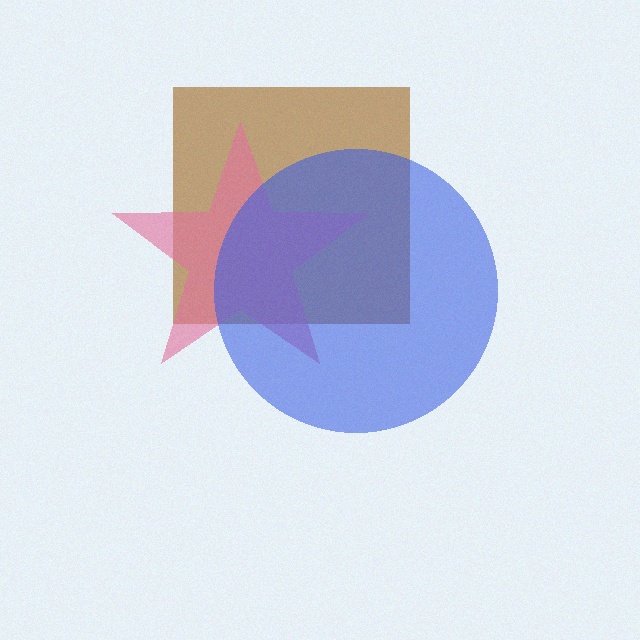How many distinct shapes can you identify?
There are 3 distinct shapes: a brown square, a pink star, a blue circle.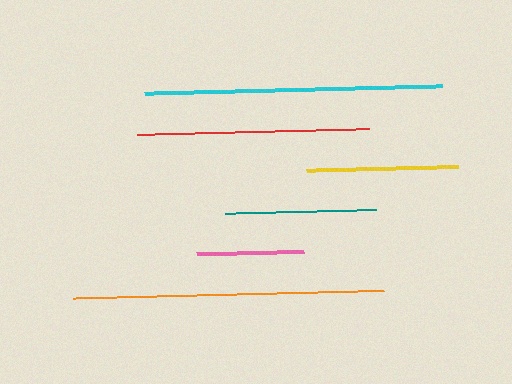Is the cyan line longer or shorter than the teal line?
The cyan line is longer than the teal line.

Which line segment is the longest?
The orange line is the longest at approximately 311 pixels.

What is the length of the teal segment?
The teal segment is approximately 152 pixels long.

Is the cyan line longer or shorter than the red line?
The cyan line is longer than the red line.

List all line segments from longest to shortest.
From longest to shortest: orange, cyan, red, teal, yellow, pink.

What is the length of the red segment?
The red segment is approximately 232 pixels long.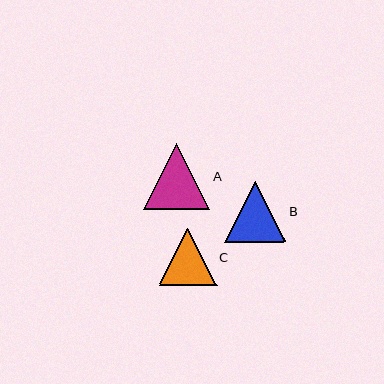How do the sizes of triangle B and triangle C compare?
Triangle B and triangle C are approximately the same size.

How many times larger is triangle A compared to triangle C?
Triangle A is approximately 1.1 times the size of triangle C.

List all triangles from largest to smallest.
From largest to smallest: A, B, C.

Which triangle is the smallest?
Triangle C is the smallest with a size of approximately 58 pixels.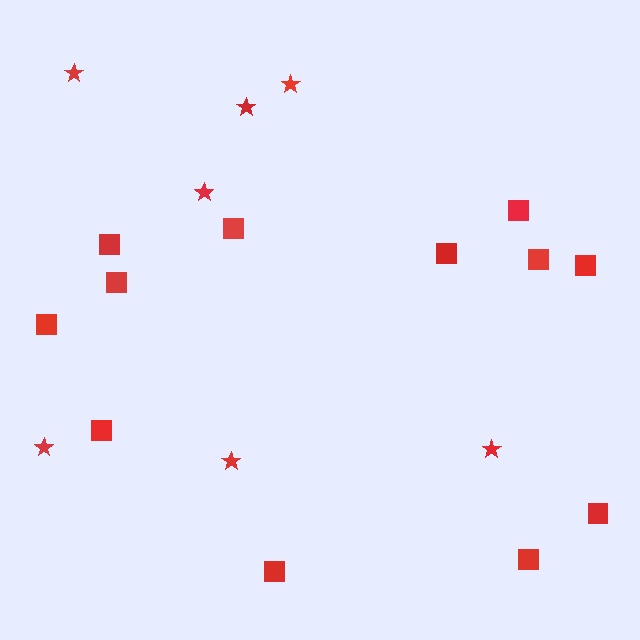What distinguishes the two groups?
There are 2 groups: one group of stars (7) and one group of squares (12).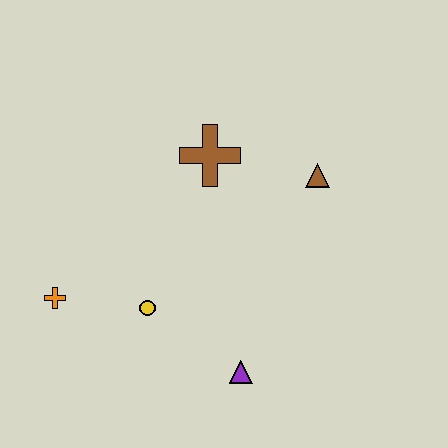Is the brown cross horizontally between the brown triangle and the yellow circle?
Yes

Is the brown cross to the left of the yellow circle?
No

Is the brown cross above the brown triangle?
Yes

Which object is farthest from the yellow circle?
The brown triangle is farthest from the yellow circle.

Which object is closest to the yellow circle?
The orange cross is closest to the yellow circle.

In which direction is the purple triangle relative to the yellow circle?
The purple triangle is to the right of the yellow circle.